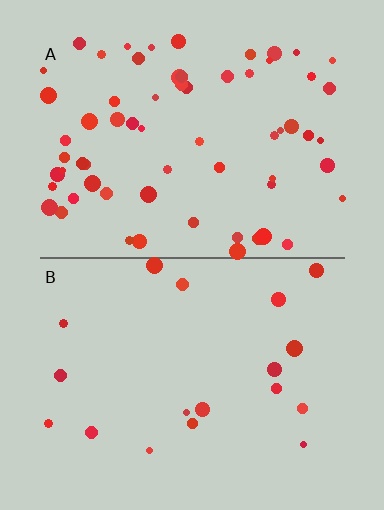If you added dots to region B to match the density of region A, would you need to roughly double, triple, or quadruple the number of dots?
Approximately triple.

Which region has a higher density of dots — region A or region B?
A (the top).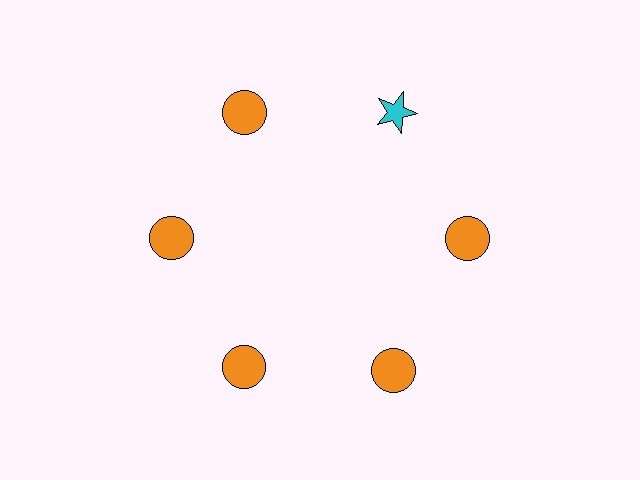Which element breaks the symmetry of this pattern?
The cyan star at roughly the 1 o'clock position breaks the symmetry. All other shapes are orange circles.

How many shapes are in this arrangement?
There are 6 shapes arranged in a ring pattern.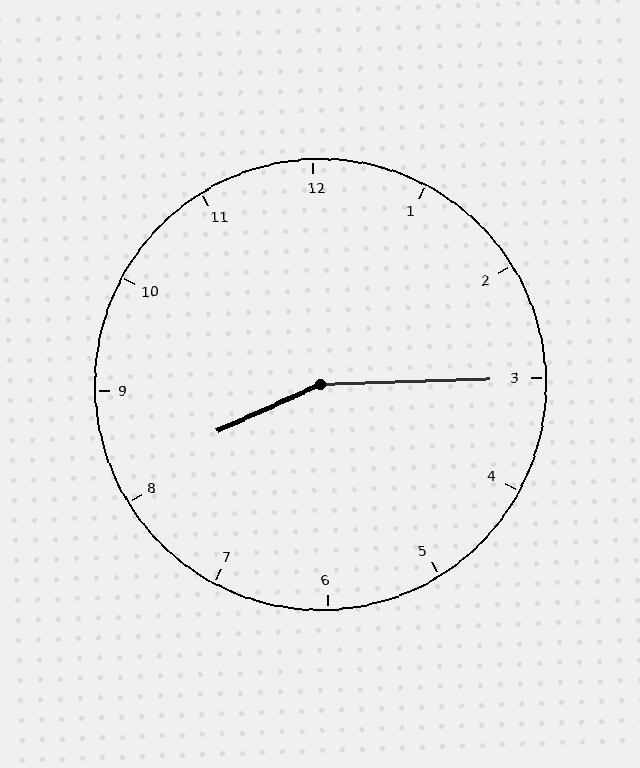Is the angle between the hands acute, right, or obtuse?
It is obtuse.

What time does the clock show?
8:15.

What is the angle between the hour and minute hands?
Approximately 158 degrees.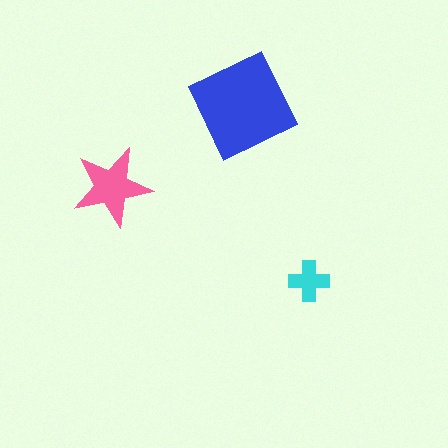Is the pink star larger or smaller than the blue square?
Smaller.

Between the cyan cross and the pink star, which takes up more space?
The pink star.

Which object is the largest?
The blue square.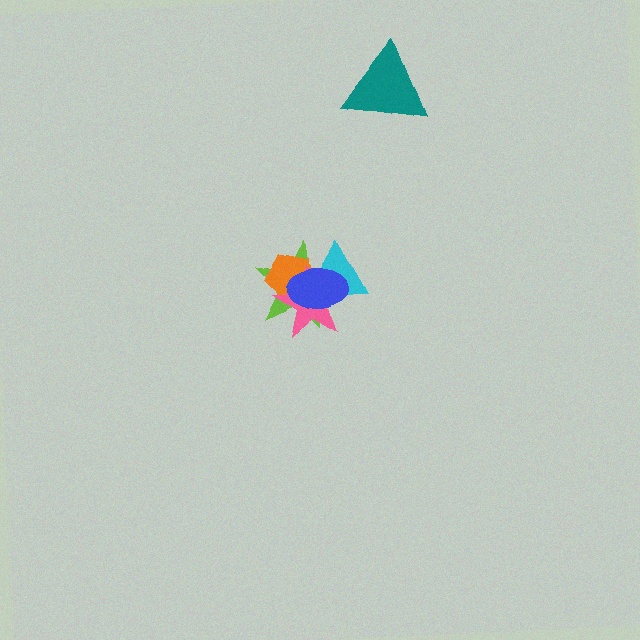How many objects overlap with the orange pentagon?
4 objects overlap with the orange pentagon.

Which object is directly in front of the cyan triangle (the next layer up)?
The lime star is directly in front of the cyan triangle.